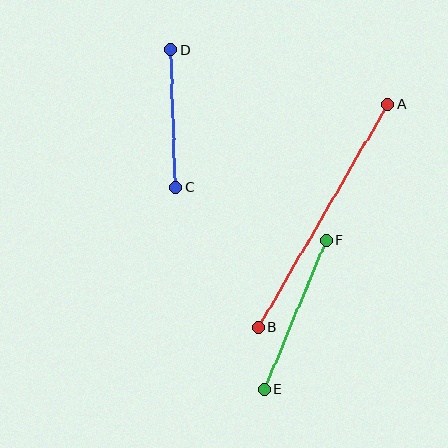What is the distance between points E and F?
The distance is approximately 161 pixels.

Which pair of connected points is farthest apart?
Points A and B are farthest apart.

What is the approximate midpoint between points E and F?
The midpoint is at approximately (295, 315) pixels.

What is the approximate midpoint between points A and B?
The midpoint is at approximately (323, 216) pixels.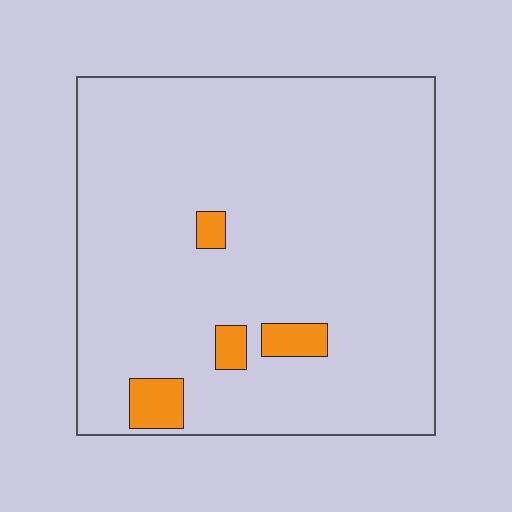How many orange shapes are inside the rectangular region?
4.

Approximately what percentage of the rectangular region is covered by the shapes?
Approximately 5%.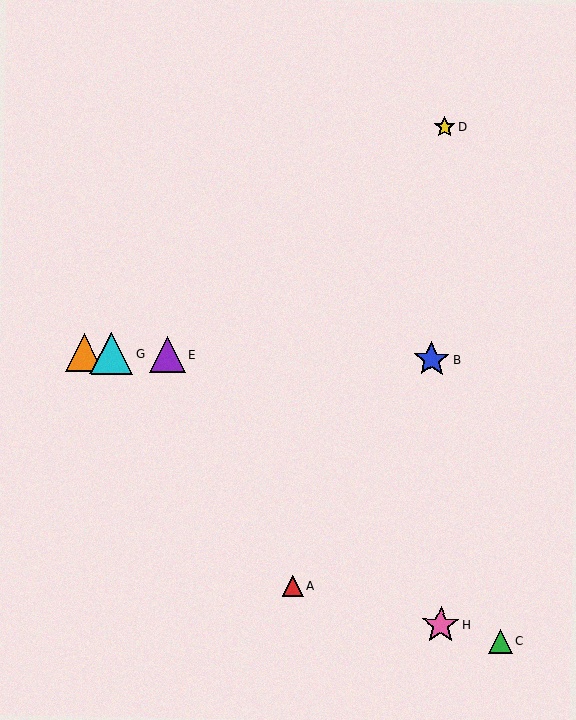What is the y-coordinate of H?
Object H is at y≈625.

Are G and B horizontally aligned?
Yes, both are at y≈353.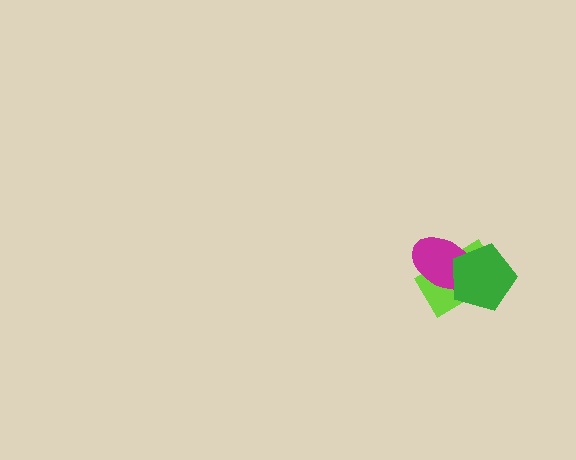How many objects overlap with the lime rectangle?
2 objects overlap with the lime rectangle.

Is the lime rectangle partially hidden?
Yes, it is partially covered by another shape.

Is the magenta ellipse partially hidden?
Yes, it is partially covered by another shape.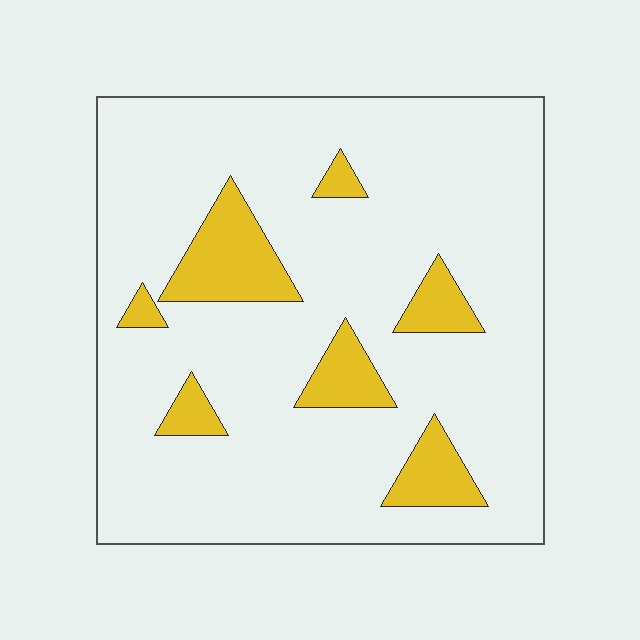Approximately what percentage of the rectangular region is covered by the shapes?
Approximately 15%.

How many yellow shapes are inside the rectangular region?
7.